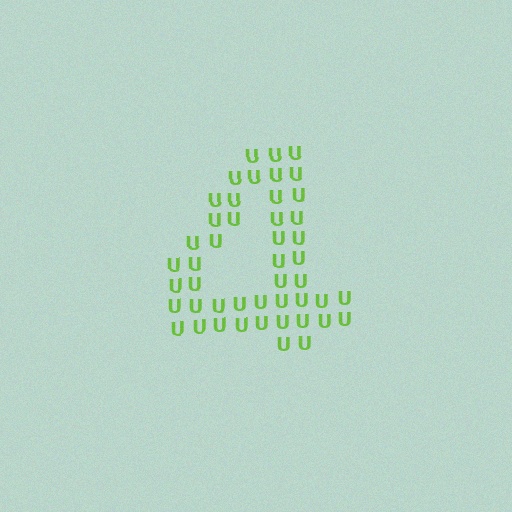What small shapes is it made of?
It is made of small letter U's.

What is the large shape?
The large shape is the digit 4.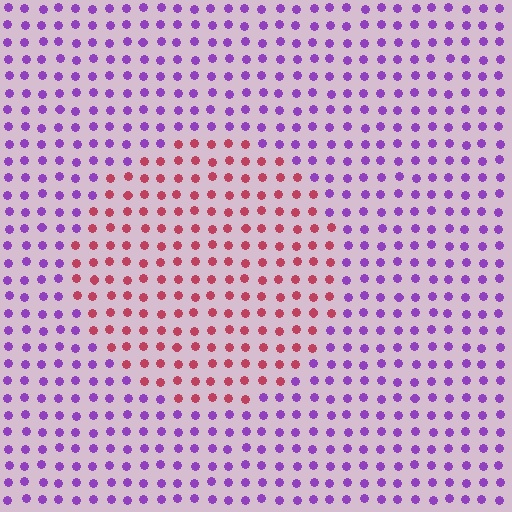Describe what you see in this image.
The image is filled with small purple elements in a uniform arrangement. A circle-shaped region is visible where the elements are tinted to a slightly different hue, forming a subtle color boundary.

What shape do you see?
I see a circle.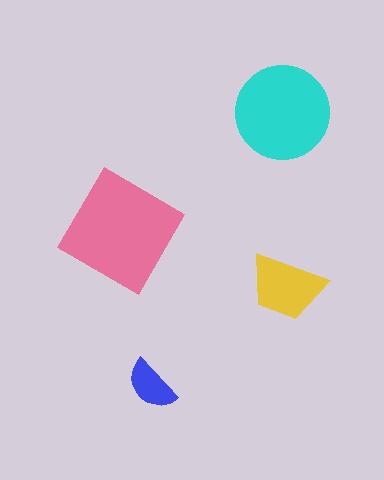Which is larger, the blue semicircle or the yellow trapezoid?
The yellow trapezoid.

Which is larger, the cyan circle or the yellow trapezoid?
The cyan circle.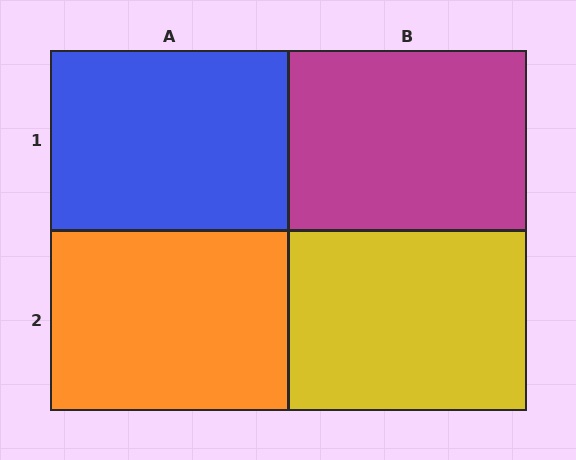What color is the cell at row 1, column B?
Magenta.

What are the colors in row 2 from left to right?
Orange, yellow.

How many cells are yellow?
1 cell is yellow.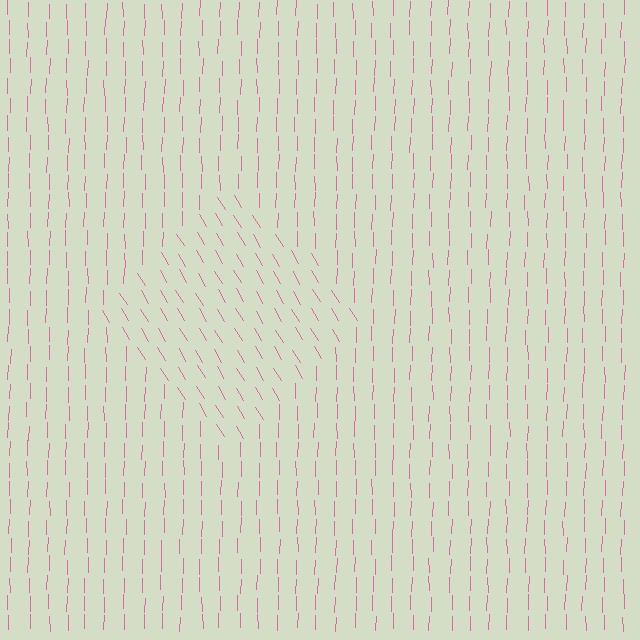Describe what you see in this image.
The image is filled with small pink line segments. A diamond region in the image has lines oriented differently from the surrounding lines, creating a visible texture boundary.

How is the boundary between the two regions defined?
The boundary is defined purely by a change in line orientation (approximately 32 degrees difference). All lines are the same color and thickness.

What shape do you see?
I see a diamond.